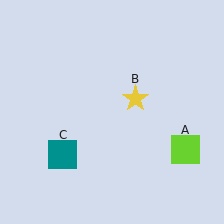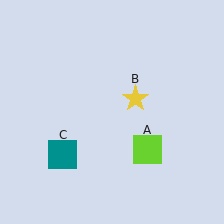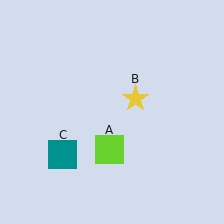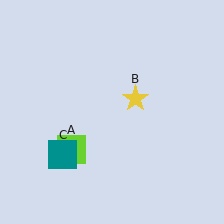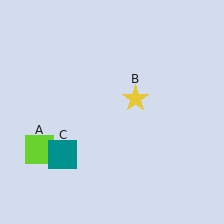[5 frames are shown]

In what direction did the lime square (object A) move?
The lime square (object A) moved left.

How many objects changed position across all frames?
1 object changed position: lime square (object A).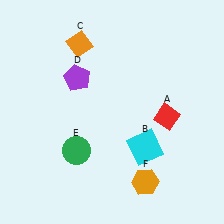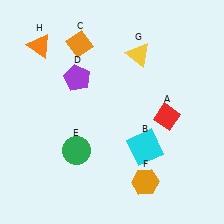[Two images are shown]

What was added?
A yellow triangle (G), an orange triangle (H) were added in Image 2.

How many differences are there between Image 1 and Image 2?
There are 2 differences between the two images.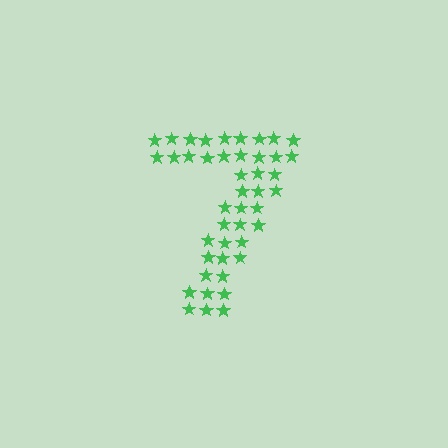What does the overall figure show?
The overall figure shows the digit 7.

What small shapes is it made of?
It is made of small stars.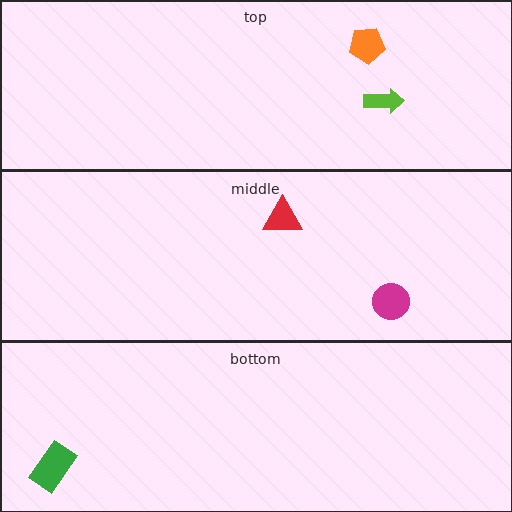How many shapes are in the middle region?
2.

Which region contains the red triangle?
The middle region.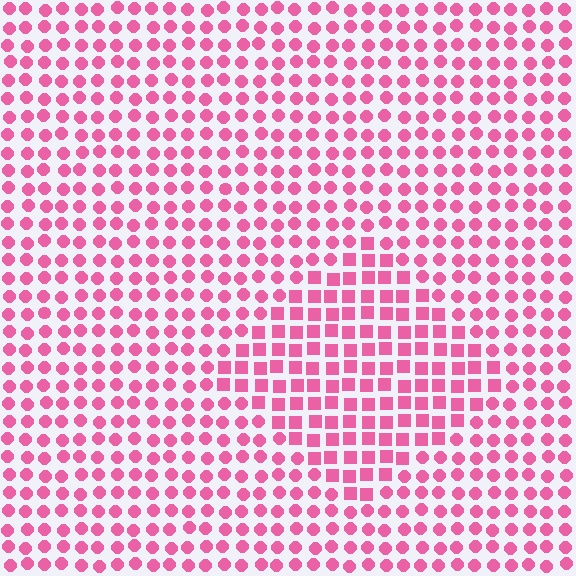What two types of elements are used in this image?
The image uses squares inside the diamond region and circles outside it.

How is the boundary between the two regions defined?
The boundary is defined by a change in element shape: squares inside vs. circles outside. All elements share the same color and spacing.